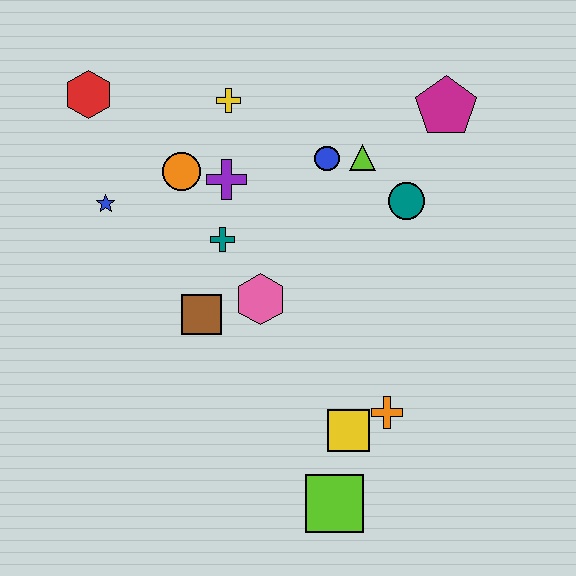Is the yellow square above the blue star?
No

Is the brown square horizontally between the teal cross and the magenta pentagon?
No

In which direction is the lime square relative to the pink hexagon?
The lime square is below the pink hexagon.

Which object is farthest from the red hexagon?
The lime square is farthest from the red hexagon.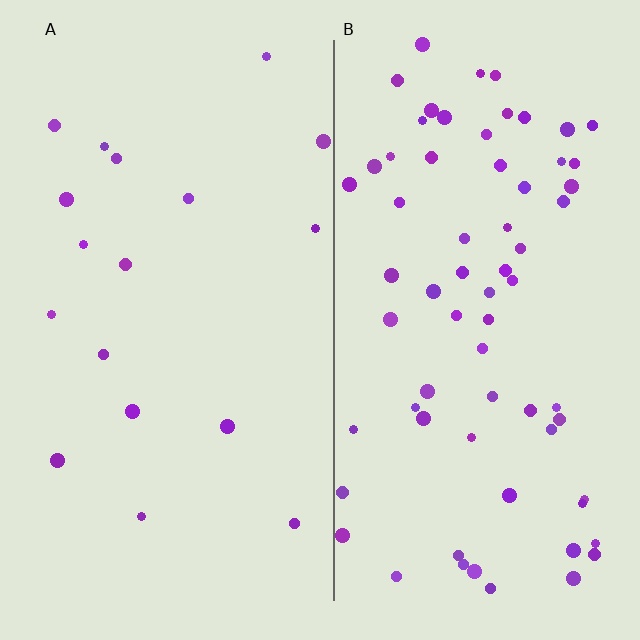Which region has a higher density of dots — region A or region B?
B (the right).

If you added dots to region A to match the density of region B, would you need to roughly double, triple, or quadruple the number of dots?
Approximately quadruple.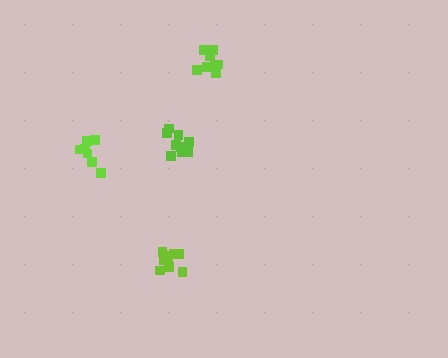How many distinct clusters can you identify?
There are 4 distinct clusters.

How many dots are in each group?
Group 1: 9 dots, Group 2: 9 dots, Group 3: 9 dots, Group 4: 7 dots (34 total).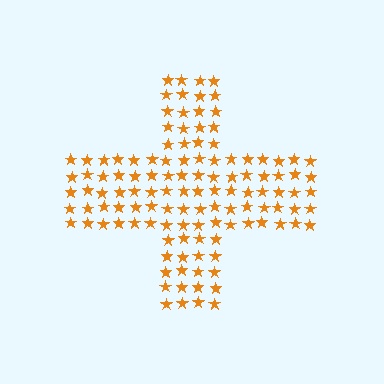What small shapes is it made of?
It is made of small stars.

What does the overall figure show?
The overall figure shows a cross.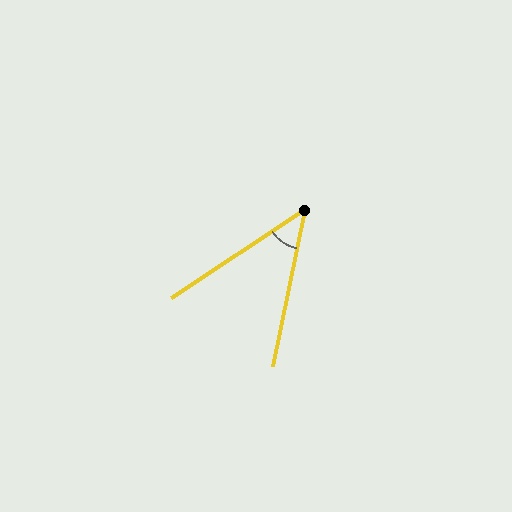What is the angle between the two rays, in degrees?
Approximately 45 degrees.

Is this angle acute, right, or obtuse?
It is acute.